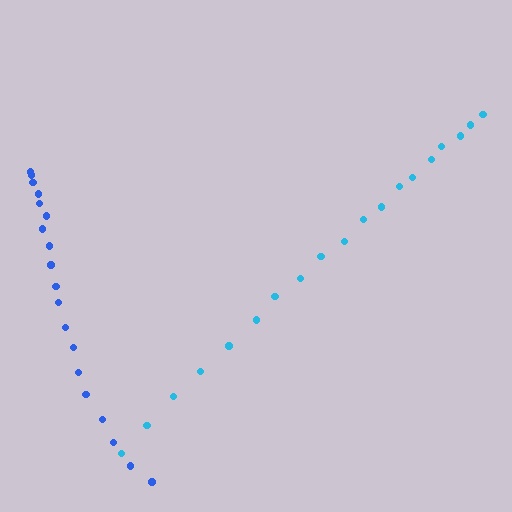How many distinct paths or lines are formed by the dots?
There are 2 distinct paths.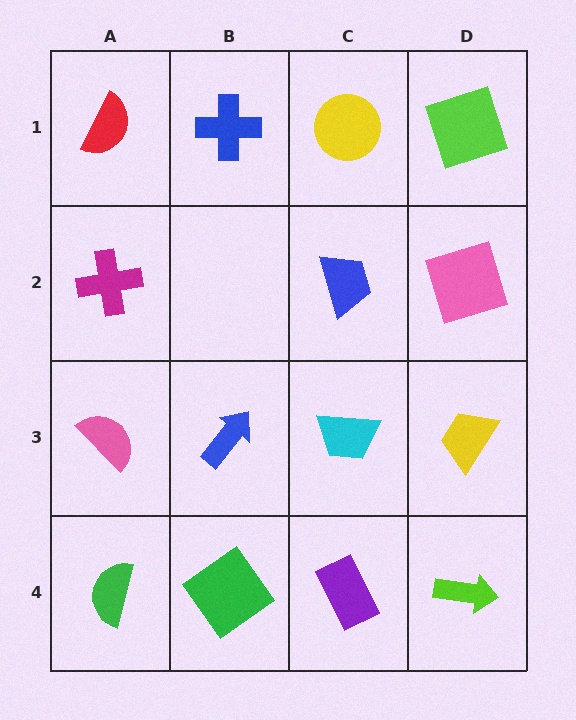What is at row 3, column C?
A cyan trapezoid.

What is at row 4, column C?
A purple rectangle.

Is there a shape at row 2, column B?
No, that cell is empty.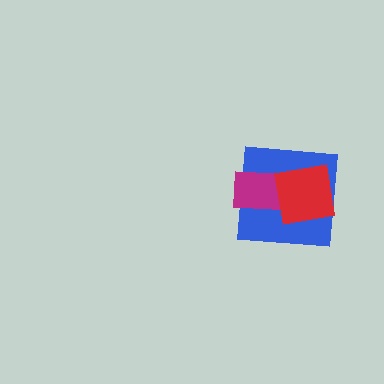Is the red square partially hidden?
No, no other shape covers it.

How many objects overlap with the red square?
2 objects overlap with the red square.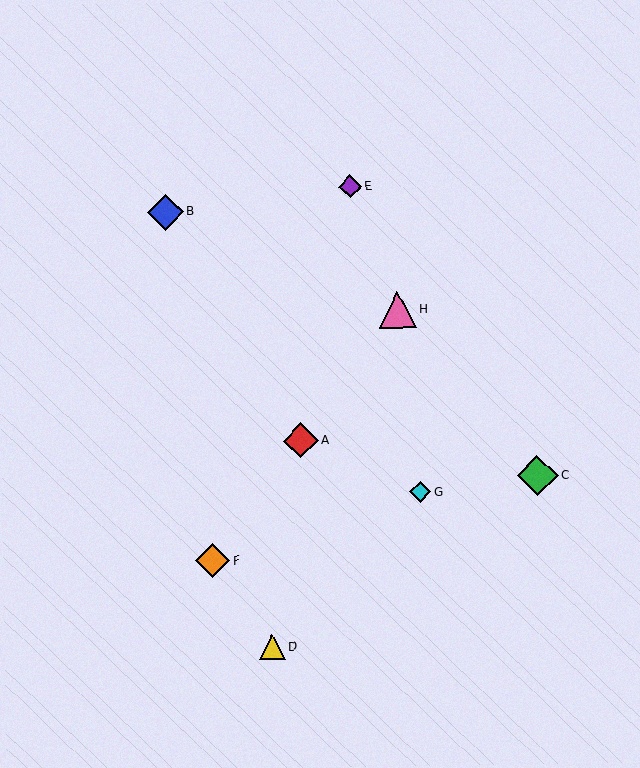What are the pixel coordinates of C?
Object C is at (538, 476).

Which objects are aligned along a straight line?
Objects A, F, H are aligned along a straight line.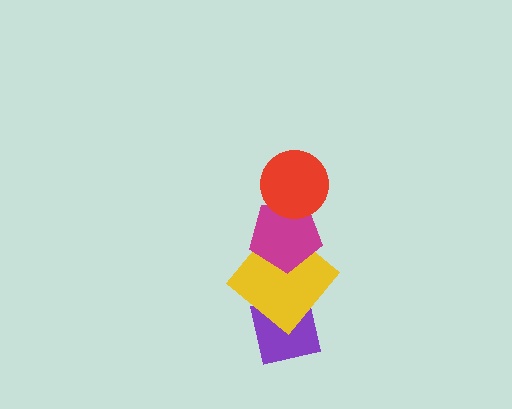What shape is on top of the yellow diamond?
The magenta pentagon is on top of the yellow diamond.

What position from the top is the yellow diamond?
The yellow diamond is 3rd from the top.